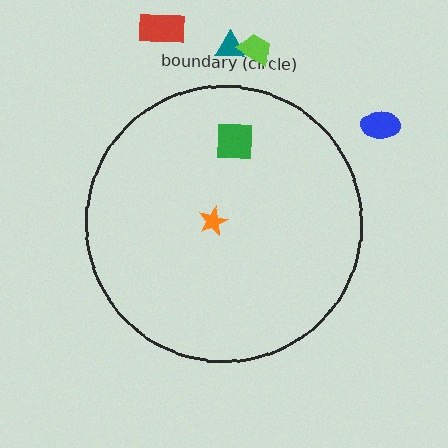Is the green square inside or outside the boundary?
Inside.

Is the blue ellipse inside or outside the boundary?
Outside.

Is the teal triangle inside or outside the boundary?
Outside.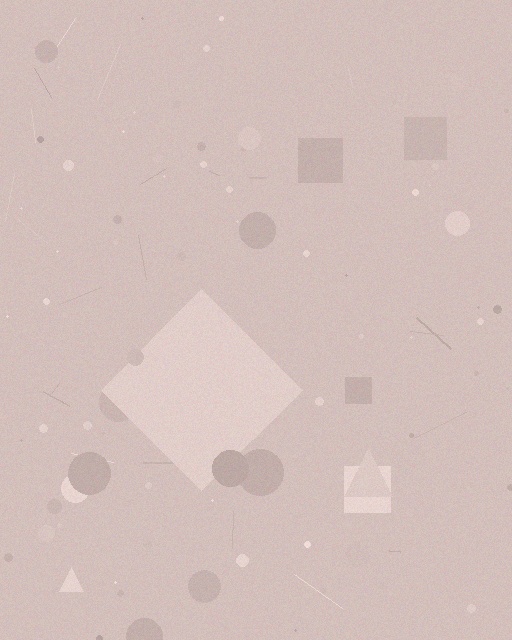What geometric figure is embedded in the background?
A diamond is embedded in the background.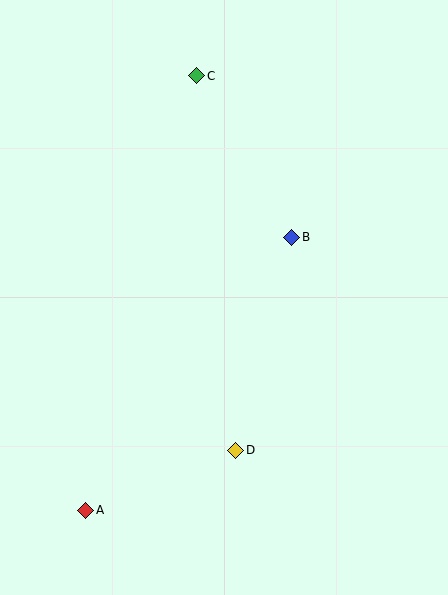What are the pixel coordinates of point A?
Point A is at (86, 510).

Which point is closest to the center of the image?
Point B at (292, 237) is closest to the center.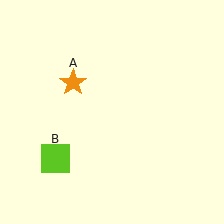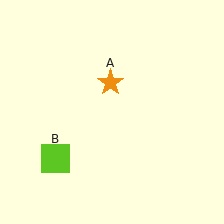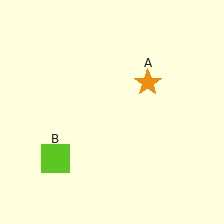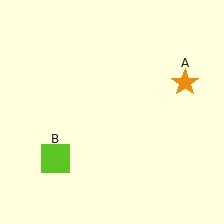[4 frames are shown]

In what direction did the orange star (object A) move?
The orange star (object A) moved right.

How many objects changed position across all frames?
1 object changed position: orange star (object A).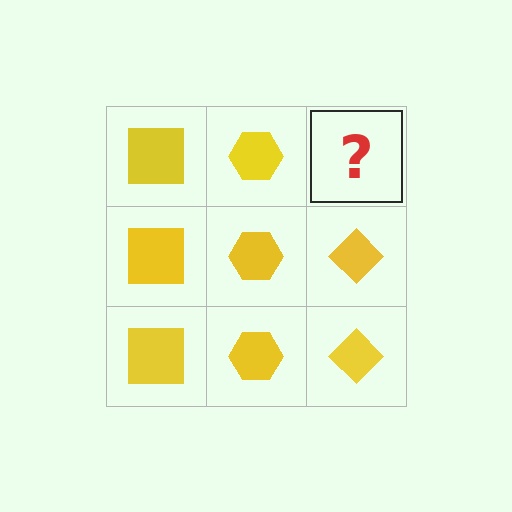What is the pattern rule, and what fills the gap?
The rule is that each column has a consistent shape. The gap should be filled with a yellow diamond.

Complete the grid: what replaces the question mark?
The question mark should be replaced with a yellow diamond.